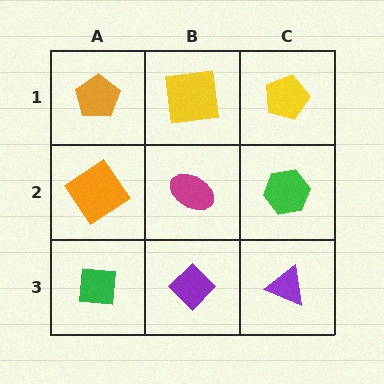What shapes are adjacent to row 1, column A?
An orange diamond (row 2, column A), a yellow square (row 1, column B).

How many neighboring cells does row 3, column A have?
2.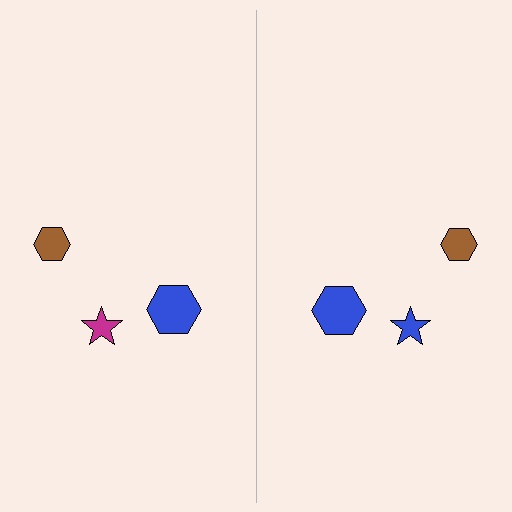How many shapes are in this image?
There are 6 shapes in this image.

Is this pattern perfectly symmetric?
No, the pattern is not perfectly symmetric. The blue star on the right side breaks the symmetry — its mirror counterpart is magenta.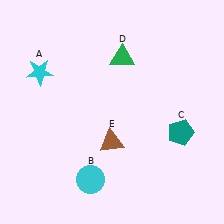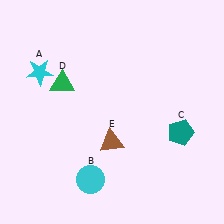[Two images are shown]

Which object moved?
The green triangle (D) moved left.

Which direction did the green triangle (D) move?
The green triangle (D) moved left.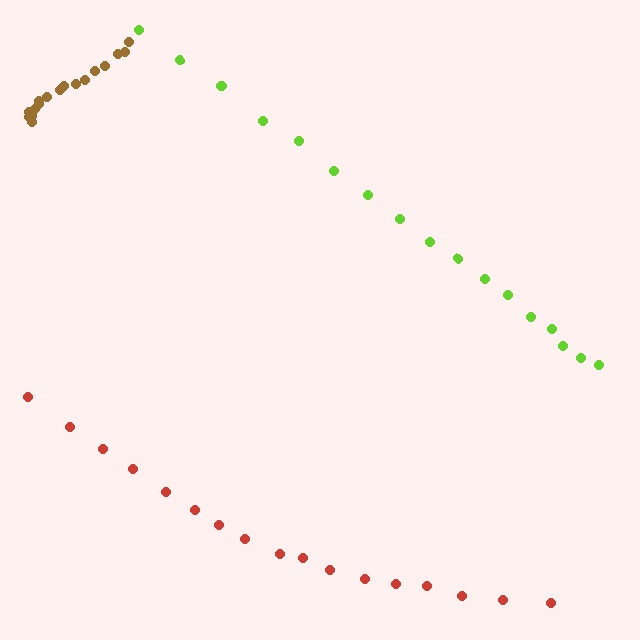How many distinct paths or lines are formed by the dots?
There are 3 distinct paths.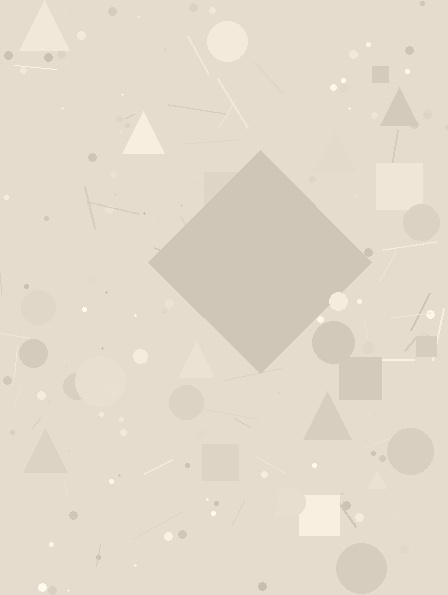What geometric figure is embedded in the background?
A diamond is embedded in the background.